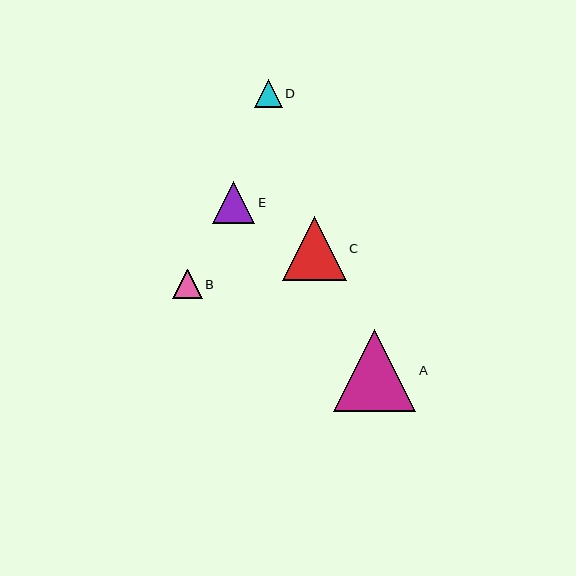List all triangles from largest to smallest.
From largest to smallest: A, C, E, B, D.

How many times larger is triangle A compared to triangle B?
Triangle A is approximately 2.8 times the size of triangle B.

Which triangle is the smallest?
Triangle D is the smallest with a size of approximately 28 pixels.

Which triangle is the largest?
Triangle A is the largest with a size of approximately 82 pixels.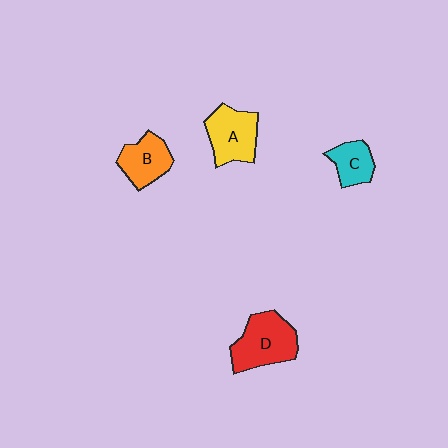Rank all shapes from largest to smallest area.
From largest to smallest: D (red), A (yellow), B (orange), C (cyan).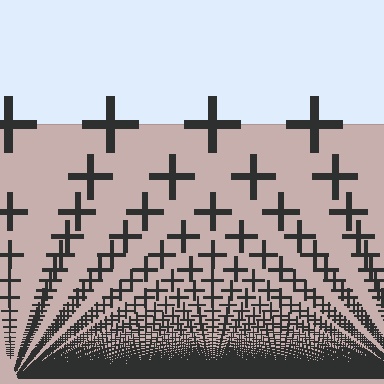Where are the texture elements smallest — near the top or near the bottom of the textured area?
Near the bottom.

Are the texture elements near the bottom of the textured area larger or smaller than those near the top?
Smaller. The gradient is inverted — elements near the bottom are smaller and denser.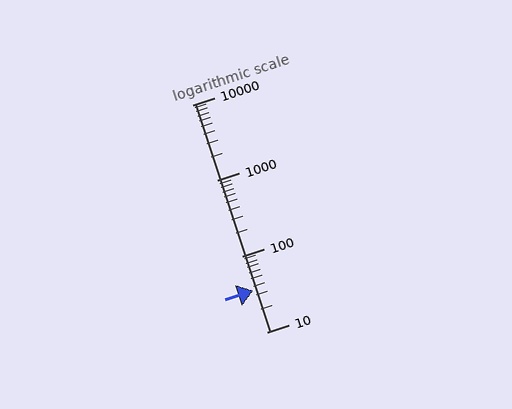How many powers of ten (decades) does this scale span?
The scale spans 3 decades, from 10 to 10000.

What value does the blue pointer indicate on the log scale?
The pointer indicates approximately 35.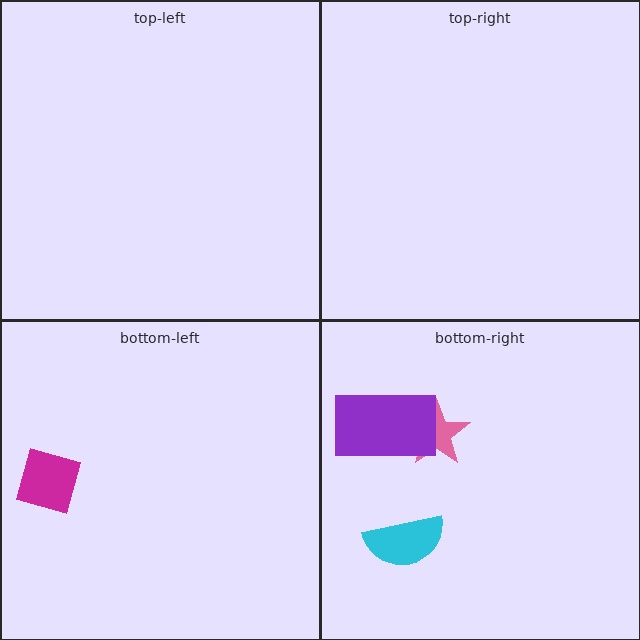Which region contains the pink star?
The bottom-right region.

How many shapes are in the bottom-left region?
1.